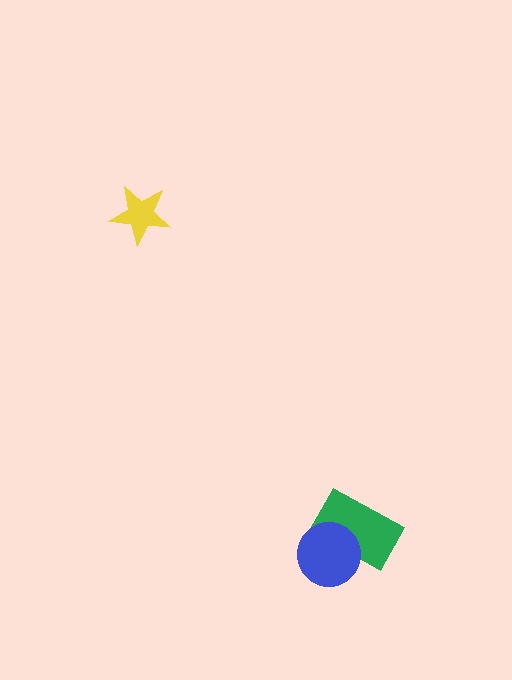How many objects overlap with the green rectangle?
1 object overlaps with the green rectangle.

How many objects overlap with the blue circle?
1 object overlaps with the blue circle.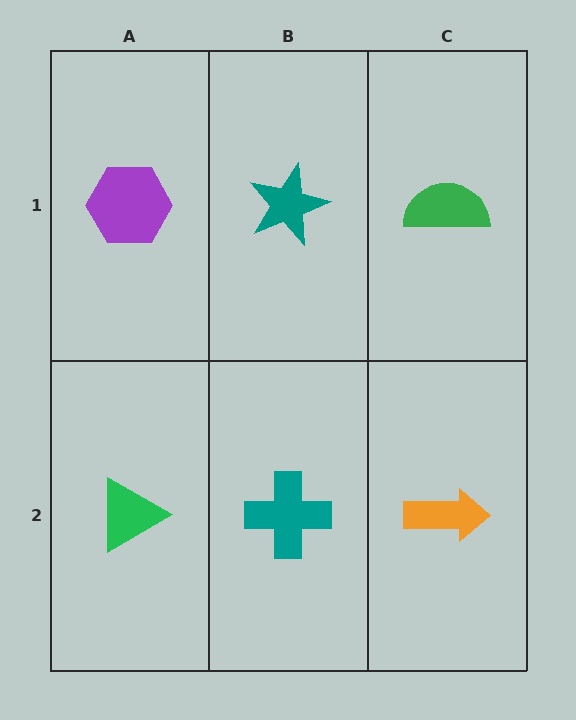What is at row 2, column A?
A green triangle.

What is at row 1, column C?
A green semicircle.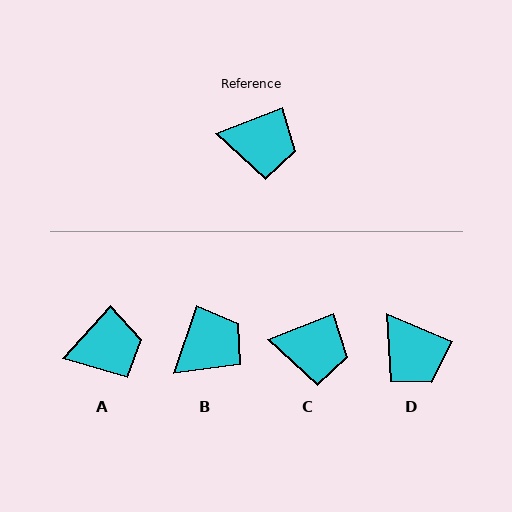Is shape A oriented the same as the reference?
No, it is off by about 26 degrees.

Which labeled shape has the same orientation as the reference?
C.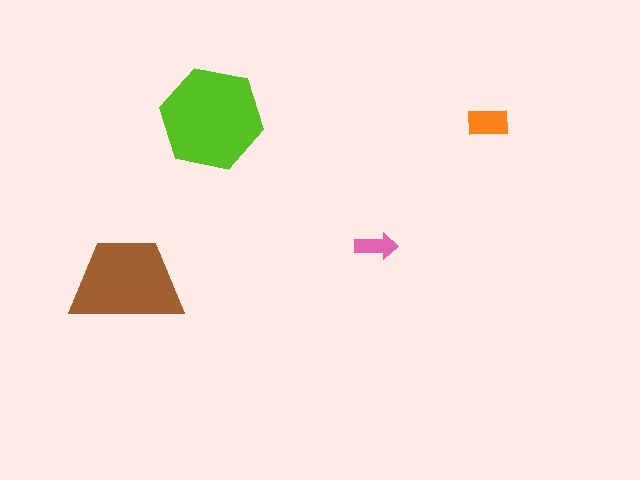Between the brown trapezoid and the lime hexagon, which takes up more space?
The lime hexagon.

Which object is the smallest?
The pink arrow.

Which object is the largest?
The lime hexagon.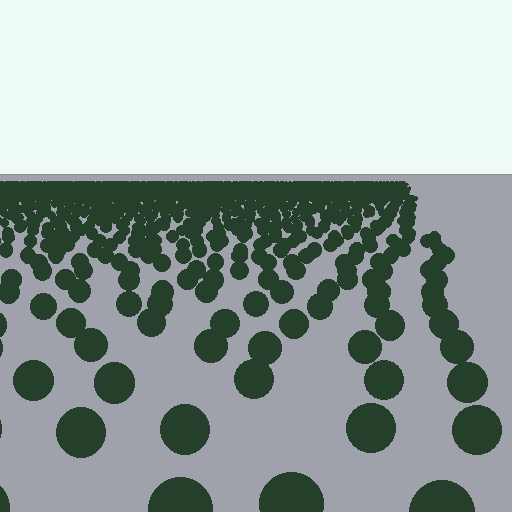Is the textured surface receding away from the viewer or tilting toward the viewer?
The surface is receding away from the viewer. Texture elements get smaller and denser toward the top.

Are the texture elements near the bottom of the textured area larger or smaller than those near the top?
Larger. Near the bottom, elements are closer to the viewer and appear at a bigger on-screen size.